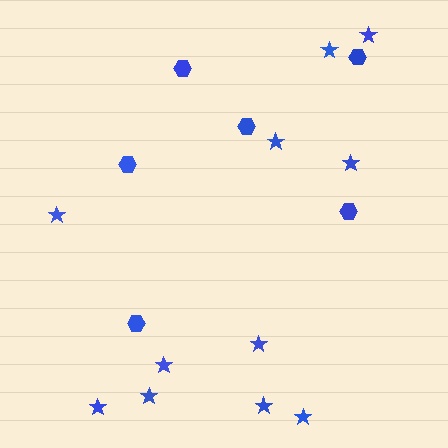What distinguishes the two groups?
There are 2 groups: one group of hexagons (6) and one group of stars (11).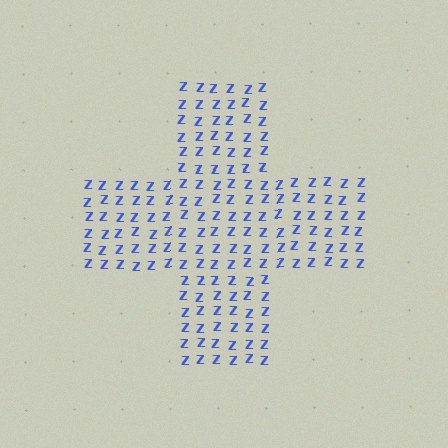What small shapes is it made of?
It is made of small letter Z's.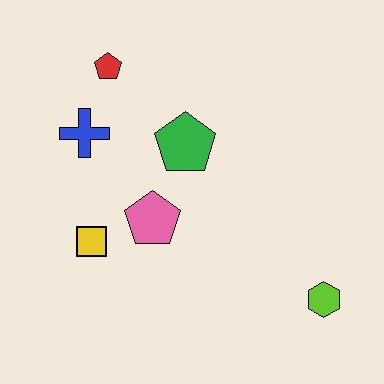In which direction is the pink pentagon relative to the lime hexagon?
The pink pentagon is to the left of the lime hexagon.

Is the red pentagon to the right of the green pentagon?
No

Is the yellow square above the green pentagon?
No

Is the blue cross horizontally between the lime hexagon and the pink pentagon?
No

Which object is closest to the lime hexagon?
The pink pentagon is closest to the lime hexagon.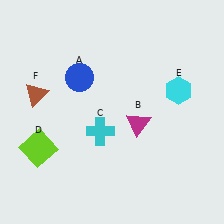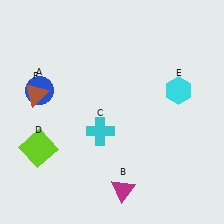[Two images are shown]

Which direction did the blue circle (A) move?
The blue circle (A) moved left.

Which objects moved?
The objects that moved are: the blue circle (A), the magenta triangle (B).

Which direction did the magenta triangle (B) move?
The magenta triangle (B) moved down.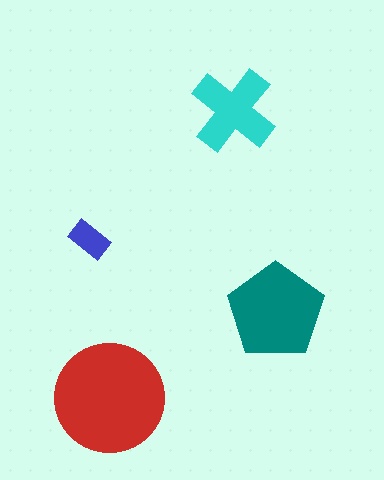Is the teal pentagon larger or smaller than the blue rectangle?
Larger.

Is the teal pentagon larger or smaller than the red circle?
Smaller.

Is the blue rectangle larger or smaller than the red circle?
Smaller.